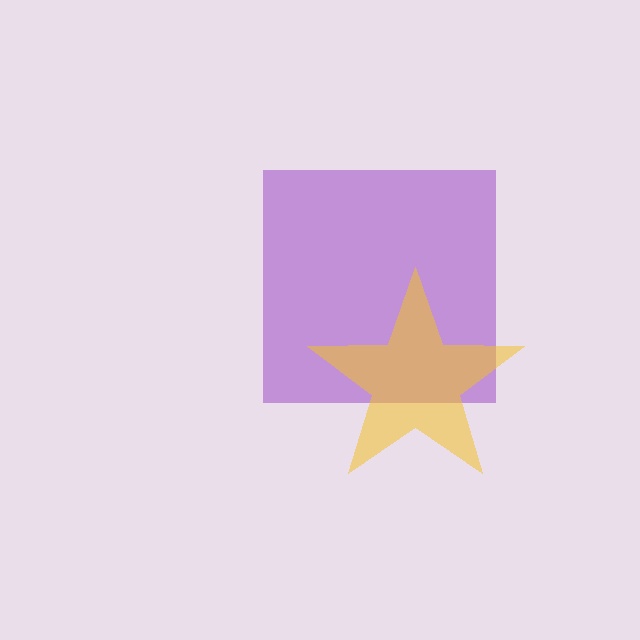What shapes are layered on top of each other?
The layered shapes are: a purple square, a yellow star.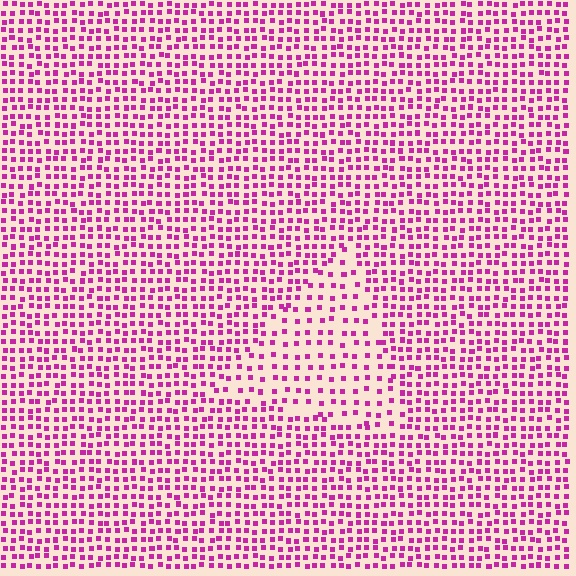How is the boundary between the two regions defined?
The boundary is defined by a change in element density (approximately 1.8x ratio). All elements are the same color, size, and shape.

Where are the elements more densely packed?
The elements are more densely packed outside the triangle boundary.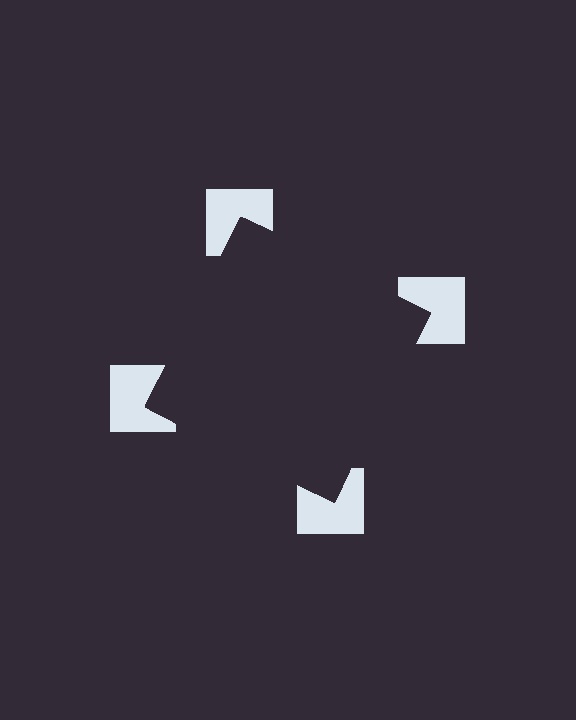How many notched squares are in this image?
There are 4 — one at each vertex of the illusory square.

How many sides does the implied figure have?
4 sides.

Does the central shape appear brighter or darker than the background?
It typically appears slightly darker than the background, even though no actual brightness change is drawn.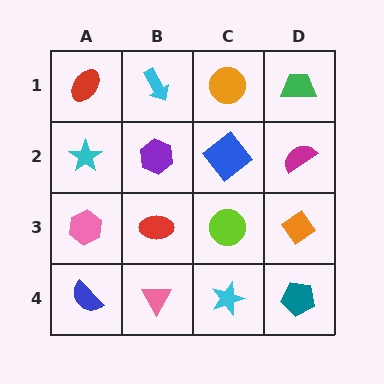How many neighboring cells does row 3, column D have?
3.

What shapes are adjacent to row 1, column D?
A magenta semicircle (row 2, column D), an orange circle (row 1, column C).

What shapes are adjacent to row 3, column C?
A blue diamond (row 2, column C), a cyan star (row 4, column C), a red ellipse (row 3, column B), an orange diamond (row 3, column D).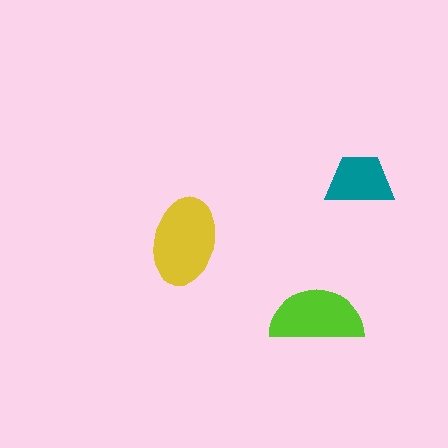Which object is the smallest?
The teal trapezoid.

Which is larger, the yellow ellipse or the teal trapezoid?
The yellow ellipse.